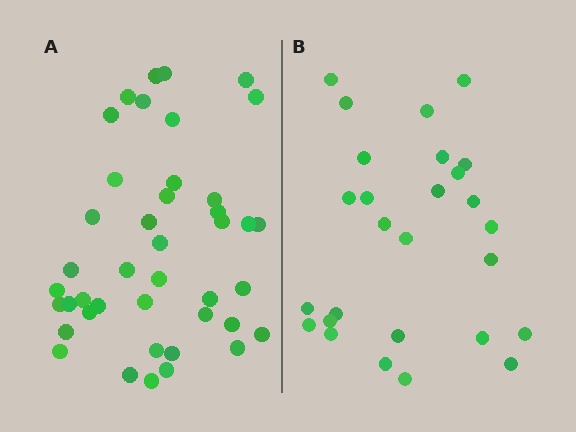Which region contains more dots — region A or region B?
Region A (the left region) has more dots.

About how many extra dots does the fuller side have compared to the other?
Region A has approximately 15 more dots than region B.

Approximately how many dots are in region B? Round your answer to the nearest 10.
About 30 dots. (The exact count is 27, which rounds to 30.)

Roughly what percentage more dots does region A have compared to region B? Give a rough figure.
About 55% more.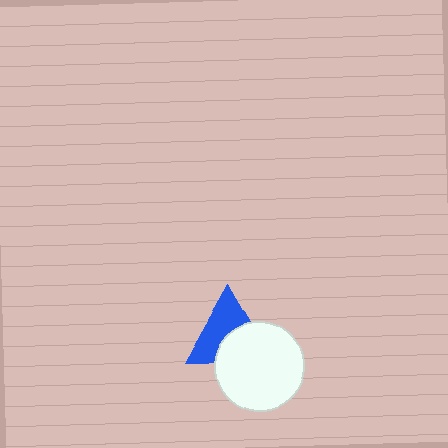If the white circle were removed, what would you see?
You would see the complete blue triangle.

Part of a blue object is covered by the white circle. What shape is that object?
It is a triangle.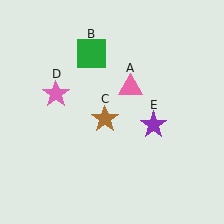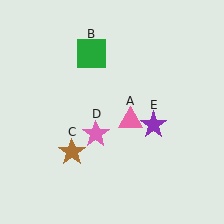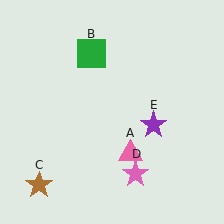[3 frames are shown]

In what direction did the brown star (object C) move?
The brown star (object C) moved down and to the left.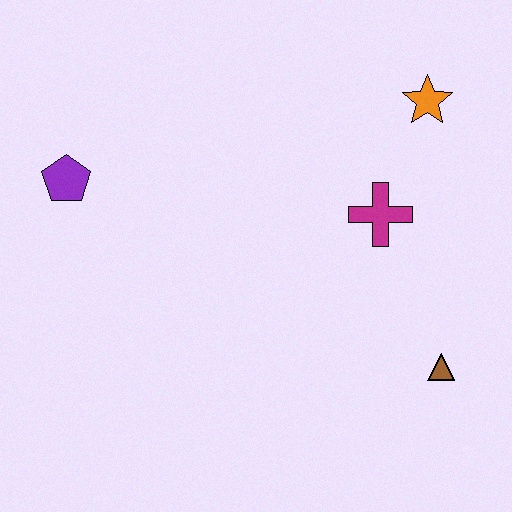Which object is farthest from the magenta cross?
The purple pentagon is farthest from the magenta cross.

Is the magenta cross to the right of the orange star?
No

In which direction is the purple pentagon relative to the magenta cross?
The purple pentagon is to the left of the magenta cross.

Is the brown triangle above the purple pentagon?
No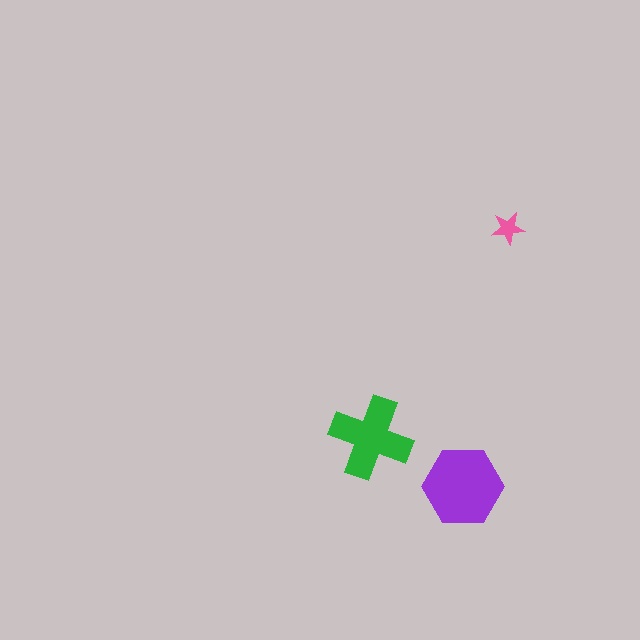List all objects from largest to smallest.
The purple hexagon, the green cross, the pink star.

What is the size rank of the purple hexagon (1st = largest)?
1st.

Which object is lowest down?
The purple hexagon is bottommost.